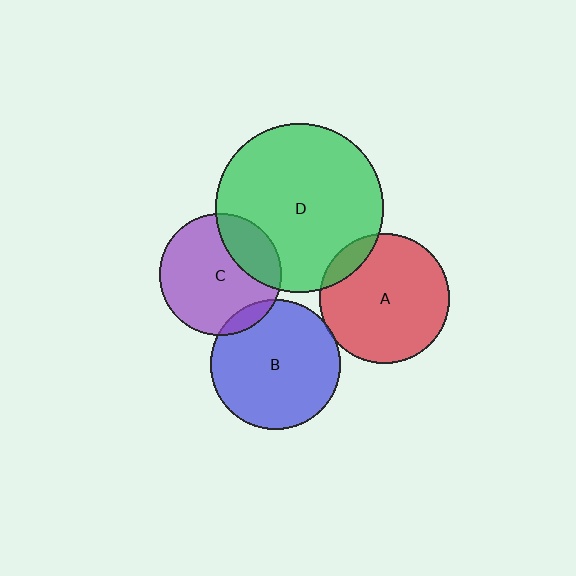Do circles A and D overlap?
Yes.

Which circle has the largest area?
Circle D (green).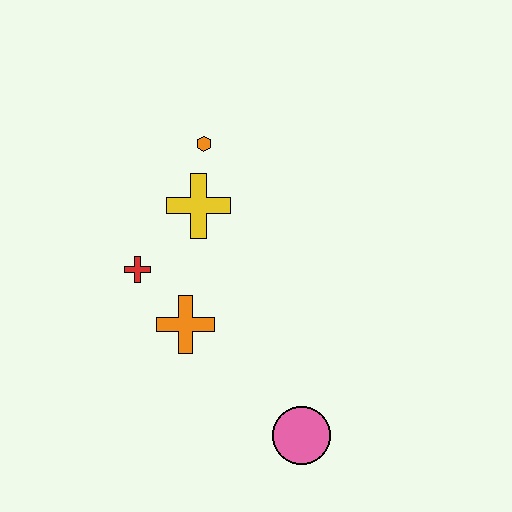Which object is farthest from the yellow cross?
The pink circle is farthest from the yellow cross.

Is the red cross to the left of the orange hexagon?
Yes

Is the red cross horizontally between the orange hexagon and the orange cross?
No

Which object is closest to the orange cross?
The red cross is closest to the orange cross.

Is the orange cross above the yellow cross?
No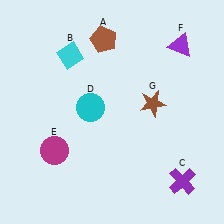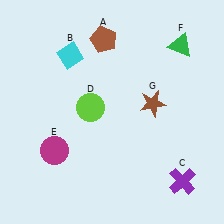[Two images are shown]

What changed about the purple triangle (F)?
In Image 1, F is purple. In Image 2, it changed to green.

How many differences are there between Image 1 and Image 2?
There are 2 differences between the two images.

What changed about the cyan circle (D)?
In Image 1, D is cyan. In Image 2, it changed to lime.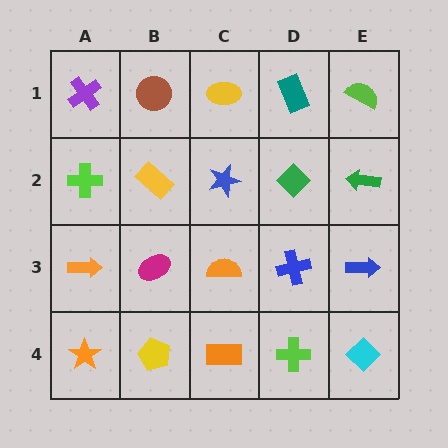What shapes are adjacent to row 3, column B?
A yellow rectangle (row 2, column B), a yellow pentagon (row 4, column B), an orange arrow (row 3, column A), an orange semicircle (row 3, column C).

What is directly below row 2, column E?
A blue arrow.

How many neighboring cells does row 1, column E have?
2.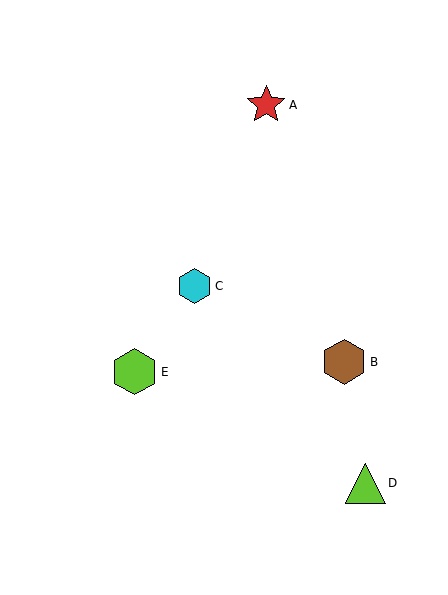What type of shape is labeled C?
Shape C is a cyan hexagon.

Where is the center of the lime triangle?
The center of the lime triangle is at (366, 483).